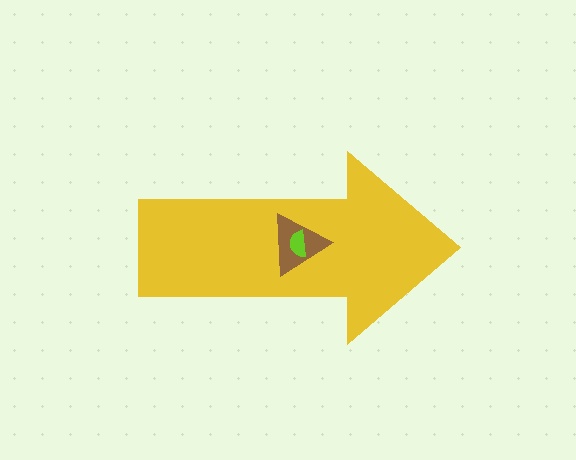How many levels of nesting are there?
3.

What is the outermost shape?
The yellow arrow.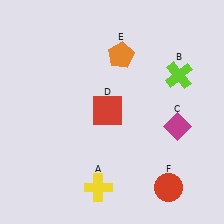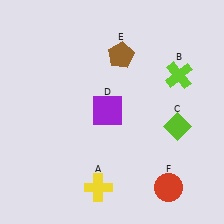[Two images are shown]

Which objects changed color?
C changed from magenta to lime. D changed from red to purple. E changed from orange to brown.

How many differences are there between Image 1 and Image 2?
There are 3 differences between the two images.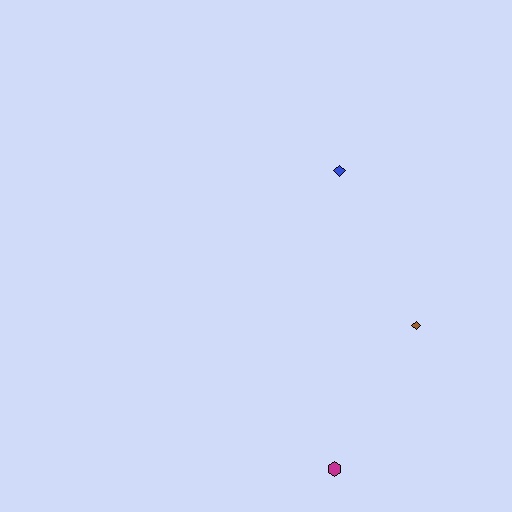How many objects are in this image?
There are 3 objects.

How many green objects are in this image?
There are no green objects.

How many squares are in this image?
There are no squares.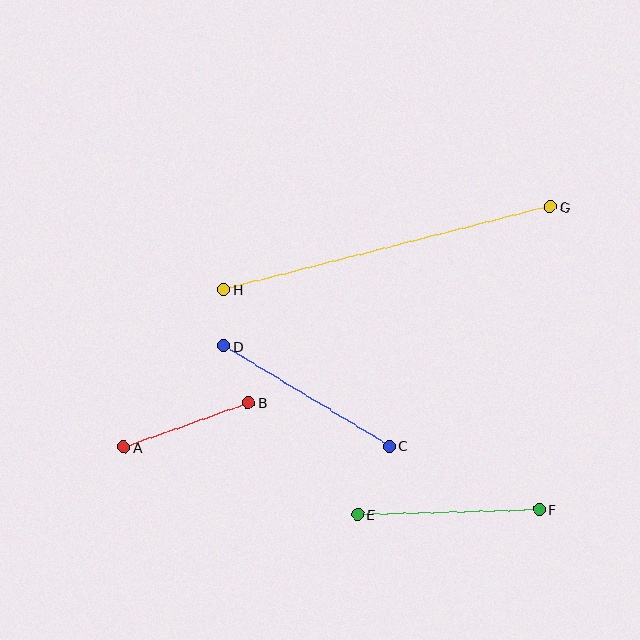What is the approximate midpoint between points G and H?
The midpoint is at approximately (387, 248) pixels.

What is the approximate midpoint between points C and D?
The midpoint is at approximately (307, 396) pixels.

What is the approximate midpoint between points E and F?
The midpoint is at approximately (448, 512) pixels.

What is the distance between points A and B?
The distance is approximately 133 pixels.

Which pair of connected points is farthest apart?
Points G and H are farthest apart.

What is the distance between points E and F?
The distance is approximately 181 pixels.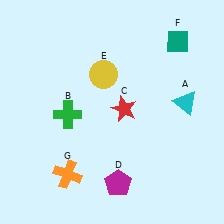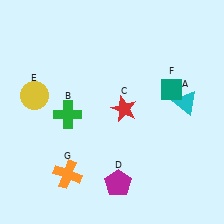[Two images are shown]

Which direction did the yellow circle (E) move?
The yellow circle (E) moved left.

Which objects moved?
The objects that moved are: the yellow circle (E), the teal diamond (F).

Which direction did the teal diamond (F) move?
The teal diamond (F) moved down.